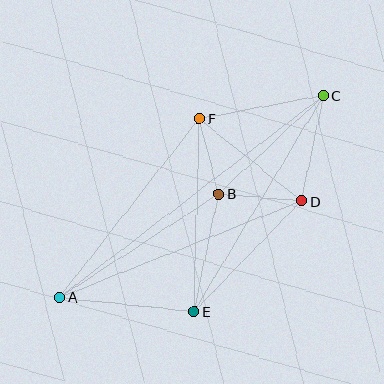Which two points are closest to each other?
Points B and F are closest to each other.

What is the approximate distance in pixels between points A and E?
The distance between A and E is approximately 135 pixels.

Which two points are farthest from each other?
Points A and C are farthest from each other.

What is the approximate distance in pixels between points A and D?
The distance between A and D is approximately 261 pixels.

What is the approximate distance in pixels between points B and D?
The distance between B and D is approximately 83 pixels.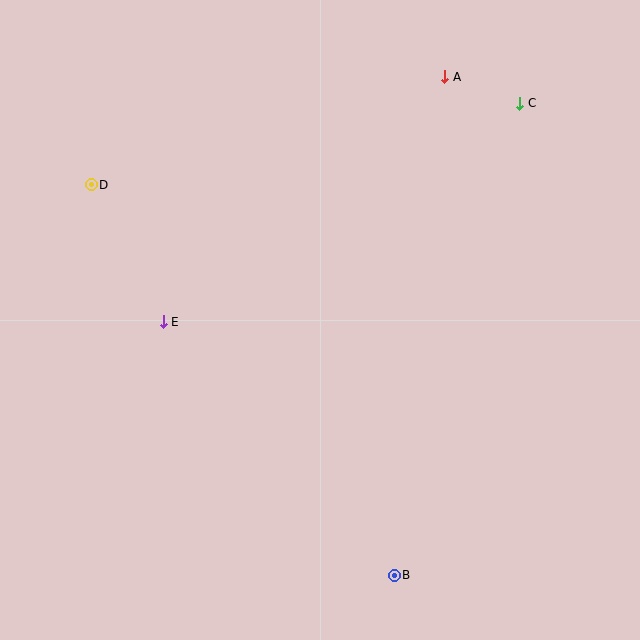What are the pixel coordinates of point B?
Point B is at (394, 575).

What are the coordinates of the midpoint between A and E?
The midpoint between A and E is at (304, 199).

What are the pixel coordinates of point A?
Point A is at (445, 77).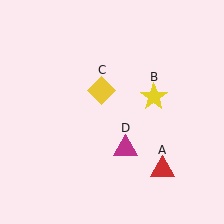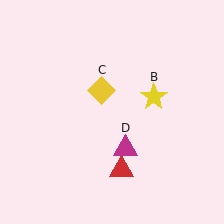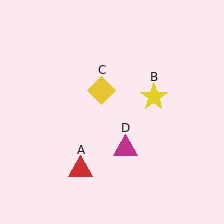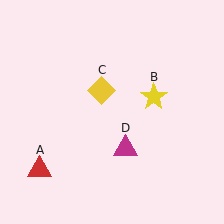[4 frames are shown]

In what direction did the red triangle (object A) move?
The red triangle (object A) moved left.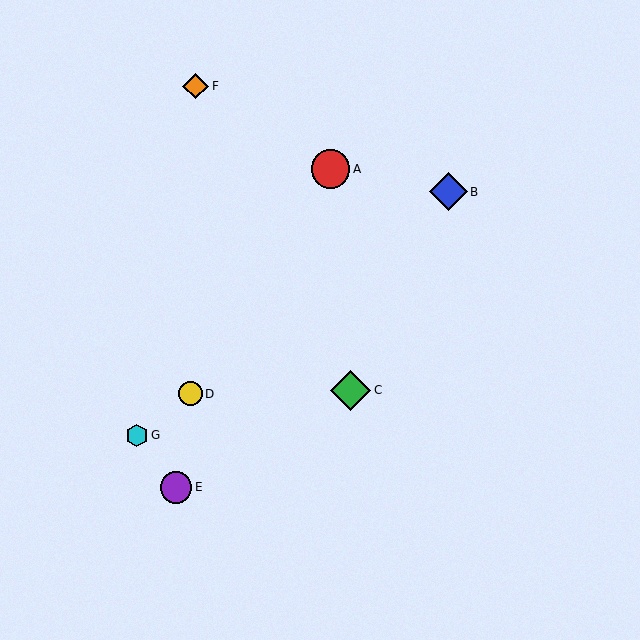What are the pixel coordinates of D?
Object D is at (190, 394).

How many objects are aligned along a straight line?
3 objects (B, D, G) are aligned along a straight line.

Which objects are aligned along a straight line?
Objects B, D, G are aligned along a straight line.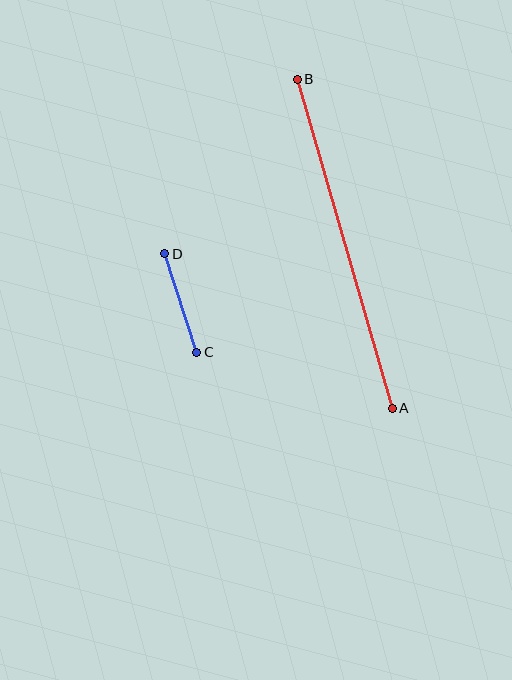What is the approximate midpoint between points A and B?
The midpoint is at approximately (345, 244) pixels.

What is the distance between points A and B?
The distance is approximately 342 pixels.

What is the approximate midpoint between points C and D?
The midpoint is at approximately (181, 303) pixels.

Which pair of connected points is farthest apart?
Points A and B are farthest apart.